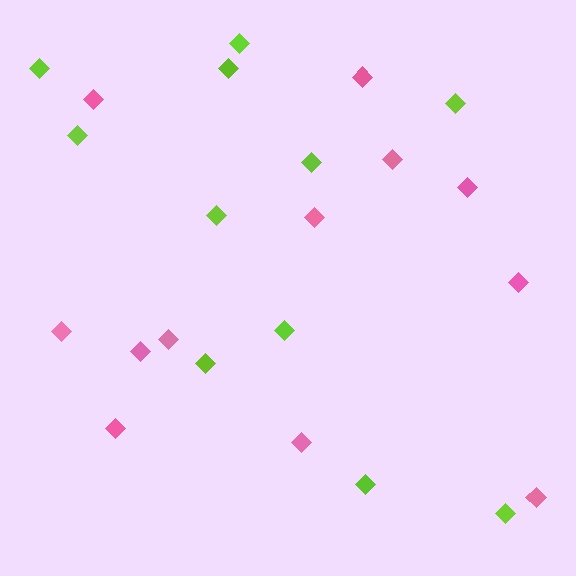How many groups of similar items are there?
There are 2 groups: one group of lime diamonds (11) and one group of pink diamonds (12).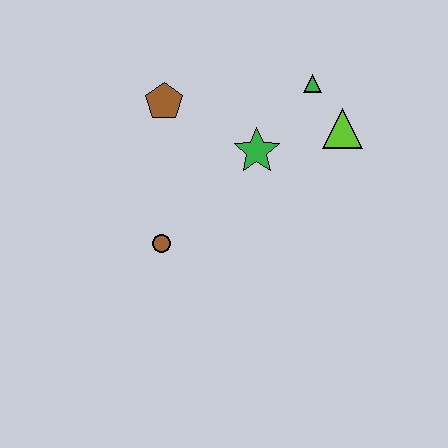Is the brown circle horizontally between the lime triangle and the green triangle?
No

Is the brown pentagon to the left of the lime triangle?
Yes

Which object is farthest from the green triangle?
The brown circle is farthest from the green triangle.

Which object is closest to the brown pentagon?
The green star is closest to the brown pentagon.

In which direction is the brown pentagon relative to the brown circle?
The brown pentagon is above the brown circle.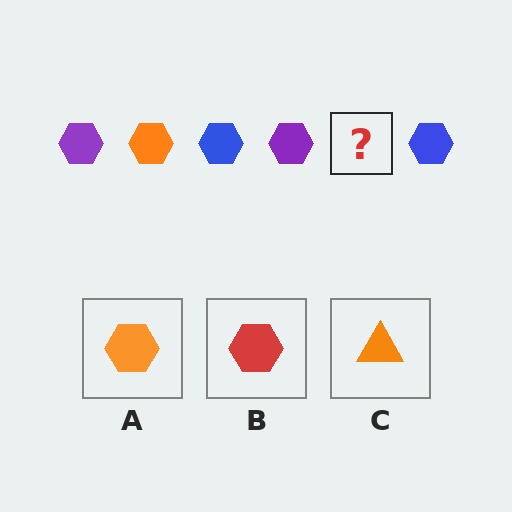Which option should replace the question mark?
Option A.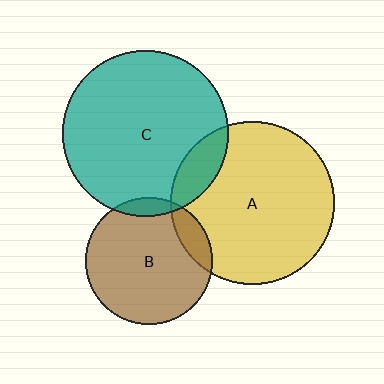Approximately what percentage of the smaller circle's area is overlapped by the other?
Approximately 5%.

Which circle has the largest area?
Circle C (teal).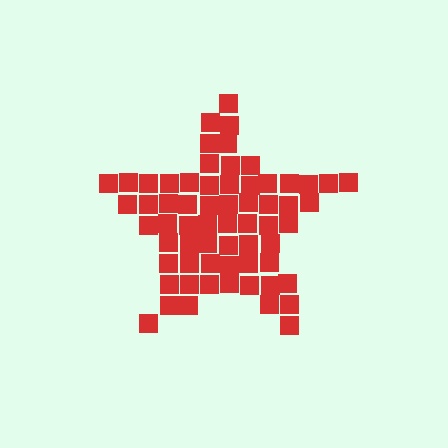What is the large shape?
The large shape is a star.